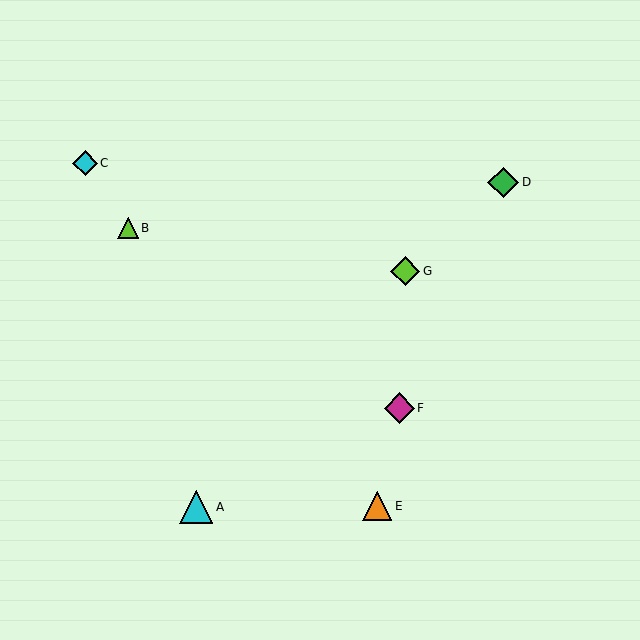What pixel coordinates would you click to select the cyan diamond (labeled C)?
Click at (85, 163) to select the cyan diamond C.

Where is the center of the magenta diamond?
The center of the magenta diamond is at (399, 408).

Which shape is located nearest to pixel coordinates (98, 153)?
The cyan diamond (labeled C) at (85, 163) is nearest to that location.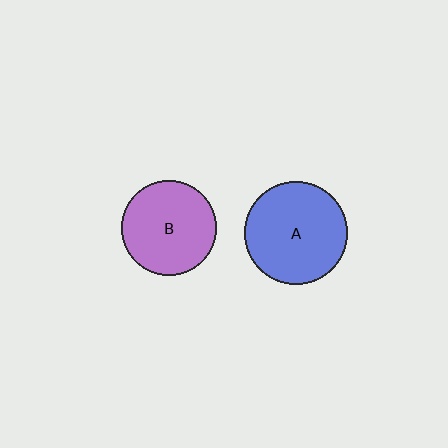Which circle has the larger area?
Circle A (blue).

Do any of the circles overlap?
No, none of the circles overlap.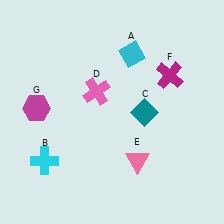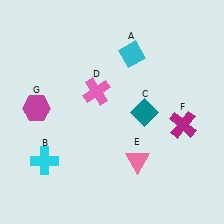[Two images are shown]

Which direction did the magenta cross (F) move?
The magenta cross (F) moved down.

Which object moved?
The magenta cross (F) moved down.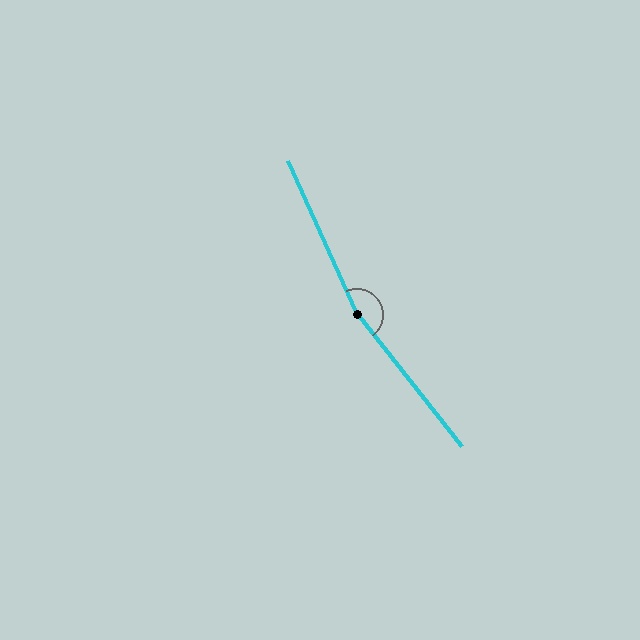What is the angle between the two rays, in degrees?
Approximately 166 degrees.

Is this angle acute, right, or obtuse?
It is obtuse.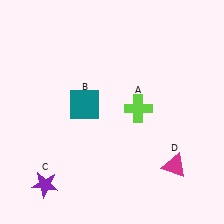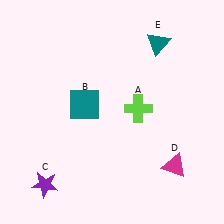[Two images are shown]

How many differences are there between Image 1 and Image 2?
There is 1 difference between the two images.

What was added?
A teal triangle (E) was added in Image 2.